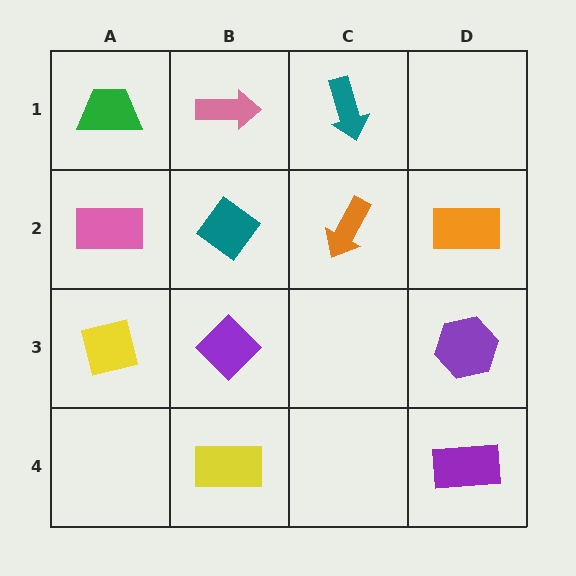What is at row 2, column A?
A pink rectangle.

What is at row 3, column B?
A purple diamond.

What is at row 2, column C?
An orange arrow.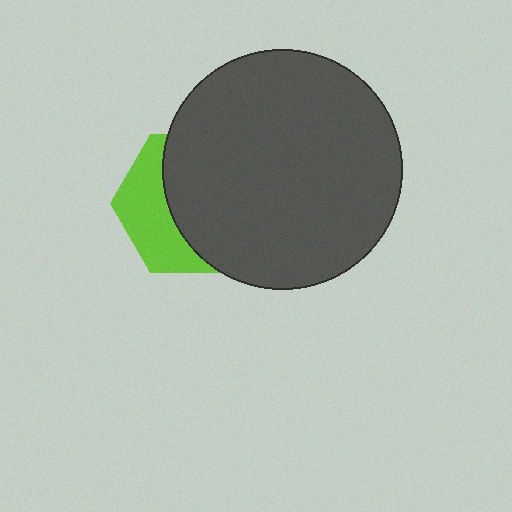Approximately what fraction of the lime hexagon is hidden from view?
Roughly 62% of the lime hexagon is hidden behind the dark gray circle.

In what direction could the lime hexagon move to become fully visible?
The lime hexagon could move left. That would shift it out from behind the dark gray circle entirely.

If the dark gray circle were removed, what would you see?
You would see the complete lime hexagon.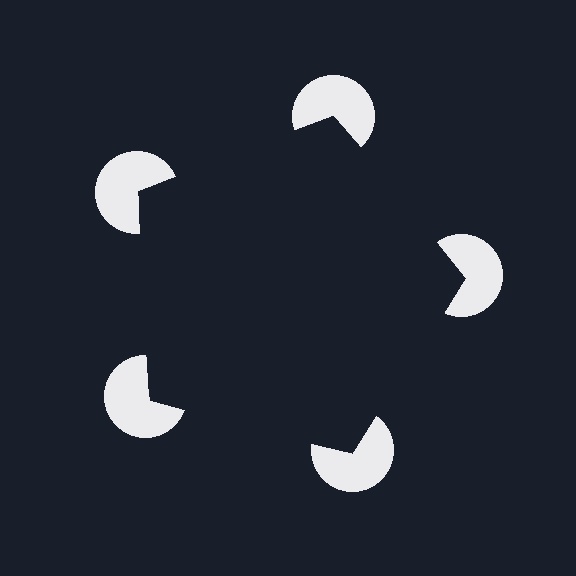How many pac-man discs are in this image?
There are 5 — one at each vertex of the illusory pentagon.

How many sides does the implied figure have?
5 sides.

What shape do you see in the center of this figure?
An illusory pentagon — its edges are inferred from the aligned wedge cuts in the pac-man discs, not physically drawn.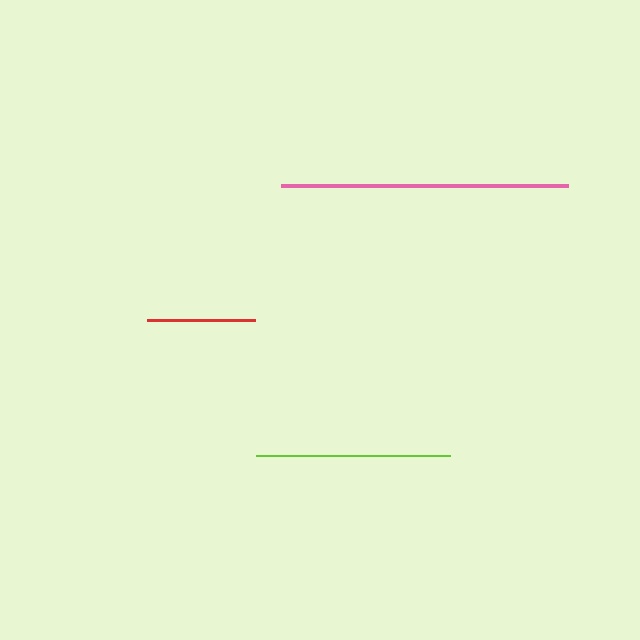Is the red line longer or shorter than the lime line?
The lime line is longer than the red line.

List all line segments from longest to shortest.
From longest to shortest: pink, lime, red.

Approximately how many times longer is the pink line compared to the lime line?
The pink line is approximately 1.5 times the length of the lime line.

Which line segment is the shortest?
The red line is the shortest at approximately 108 pixels.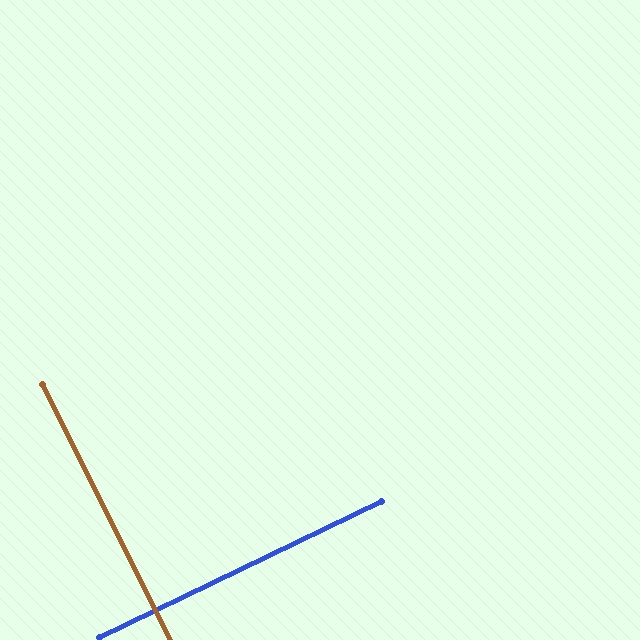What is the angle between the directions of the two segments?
Approximately 89 degrees.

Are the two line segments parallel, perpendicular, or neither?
Perpendicular — they meet at approximately 89°.